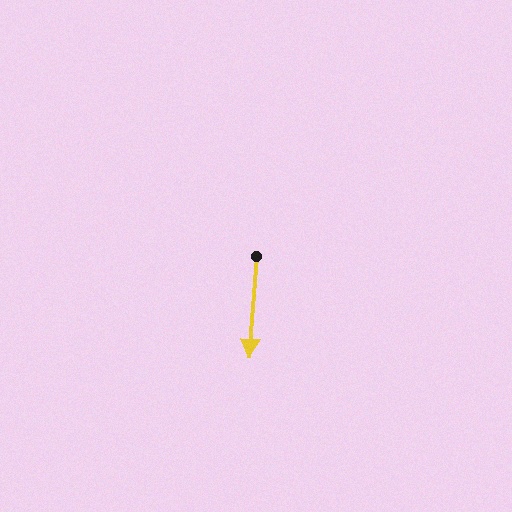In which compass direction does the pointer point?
South.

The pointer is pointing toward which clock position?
Roughly 6 o'clock.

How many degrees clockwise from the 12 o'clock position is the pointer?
Approximately 184 degrees.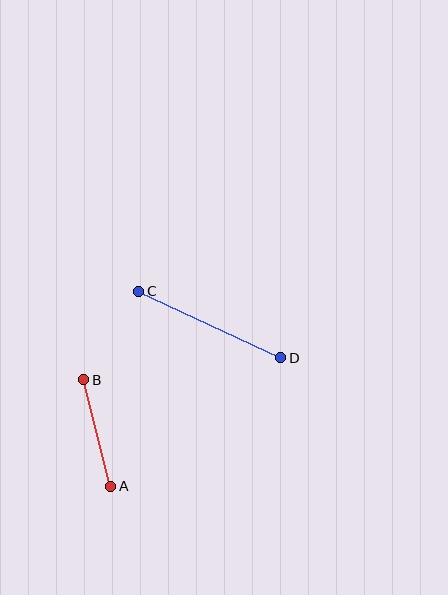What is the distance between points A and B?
The distance is approximately 109 pixels.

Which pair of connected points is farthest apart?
Points C and D are farthest apart.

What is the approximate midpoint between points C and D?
The midpoint is at approximately (210, 325) pixels.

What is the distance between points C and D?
The distance is approximately 157 pixels.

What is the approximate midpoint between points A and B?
The midpoint is at approximately (97, 433) pixels.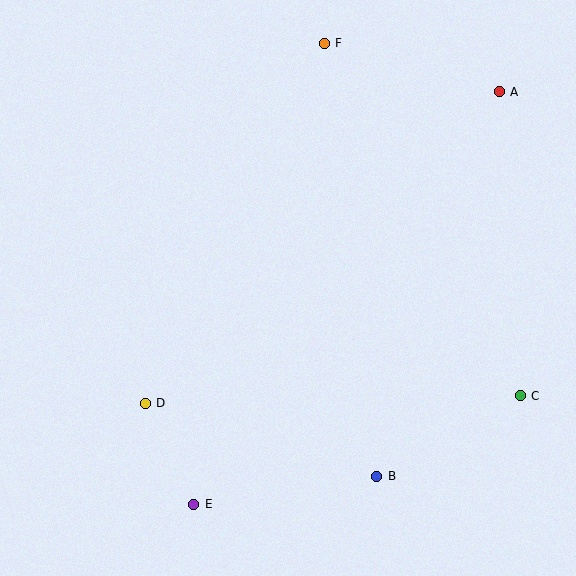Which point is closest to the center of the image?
Point D at (145, 403) is closest to the center.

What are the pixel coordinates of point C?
Point C is at (520, 396).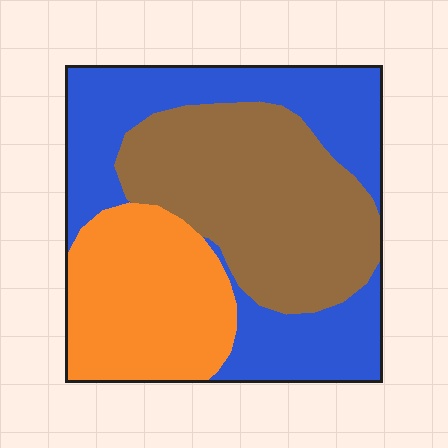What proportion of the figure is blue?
Blue covers roughly 40% of the figure.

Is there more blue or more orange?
Blue.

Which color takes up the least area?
Orange, at roughly 25%.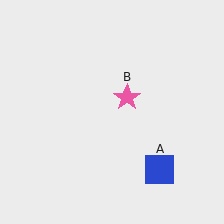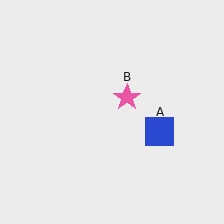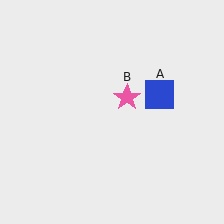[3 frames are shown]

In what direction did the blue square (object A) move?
The blue square (object A) moved up.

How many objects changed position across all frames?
1 object changed position: blue square (object A).